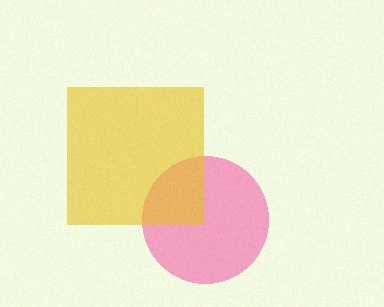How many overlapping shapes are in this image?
There are 2 overlapping shapes in the image.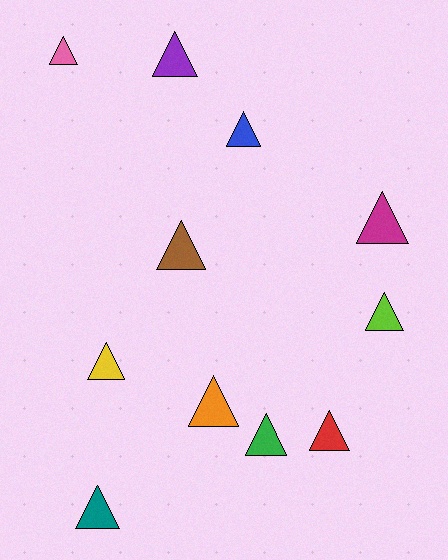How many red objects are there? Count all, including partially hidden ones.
There is 1 red object.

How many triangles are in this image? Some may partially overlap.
There are 11 triangles.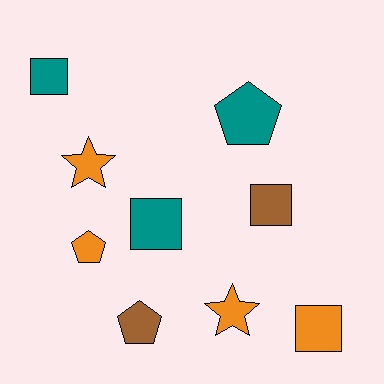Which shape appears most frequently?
Square, with 4 objects.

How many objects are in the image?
There are 9 objects.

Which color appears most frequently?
Orange, with 4 objects.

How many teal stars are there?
There are no teal stars.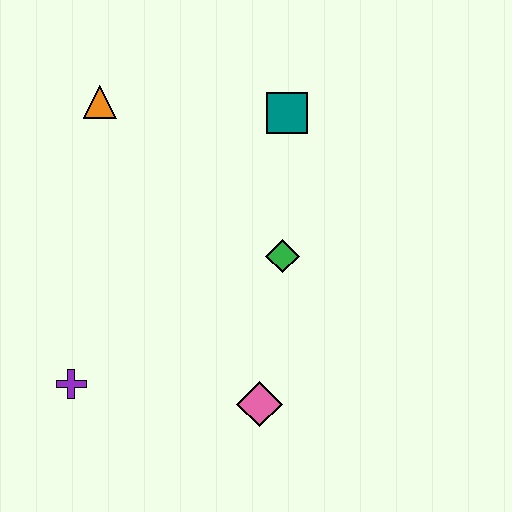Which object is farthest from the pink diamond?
The orange triangle is farthest from the pink diamond.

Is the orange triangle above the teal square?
Yes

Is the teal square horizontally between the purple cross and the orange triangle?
No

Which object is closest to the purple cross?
The pink diamond is closest to the purple cross.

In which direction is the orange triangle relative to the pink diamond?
The orange triangle is above the pink diamond.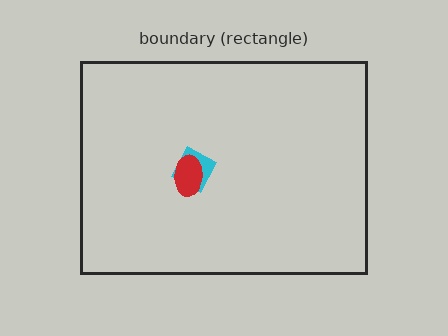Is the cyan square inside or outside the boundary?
Inside.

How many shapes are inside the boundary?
2 inside, 0 outside.